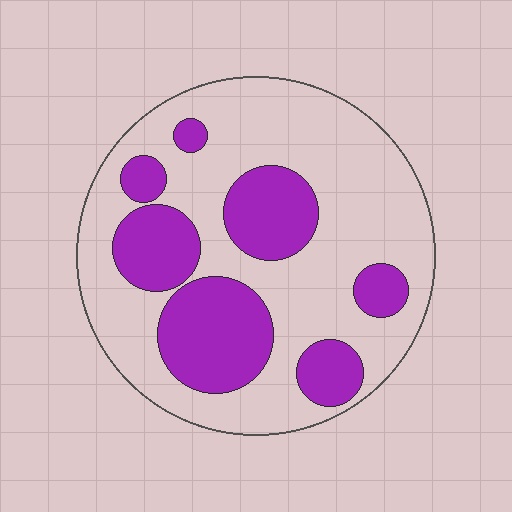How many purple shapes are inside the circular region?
7.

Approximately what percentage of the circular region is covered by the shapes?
Approximately 30%.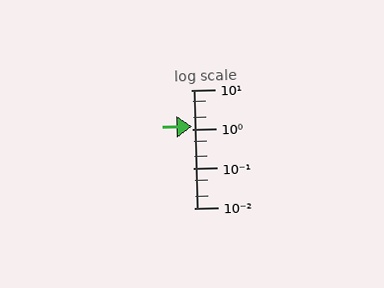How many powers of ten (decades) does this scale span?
The scale spans 3 decades, from 0.01 to 10.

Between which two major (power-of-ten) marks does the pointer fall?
The pointer is between 1 and 10.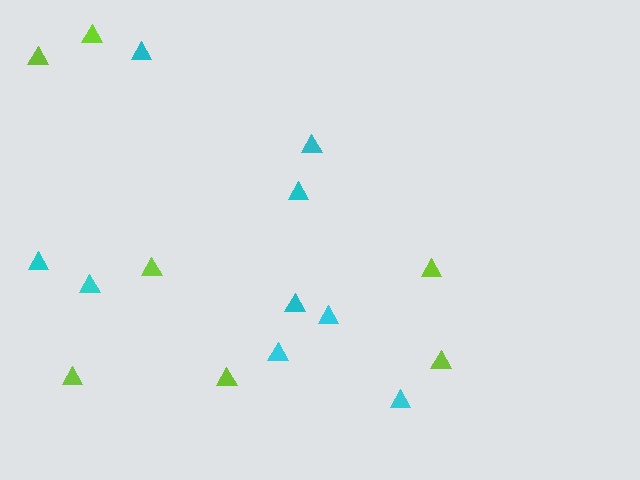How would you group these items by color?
There are 2 groups: one group of cyan triangles (9) and one group of lime triangles (7).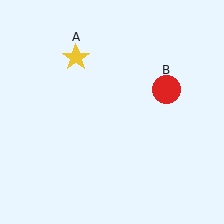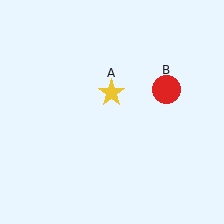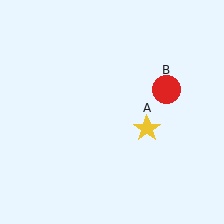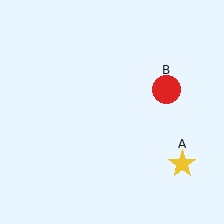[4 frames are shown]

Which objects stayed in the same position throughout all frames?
Red circle (object B) remained stationary.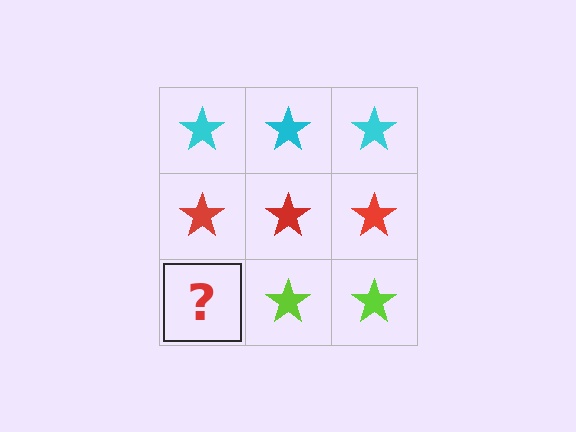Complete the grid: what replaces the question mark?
The question mark should be replaced with a lime star.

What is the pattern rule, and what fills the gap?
The rule is that each row has a consistent color. The gap should be filled with a lime star.